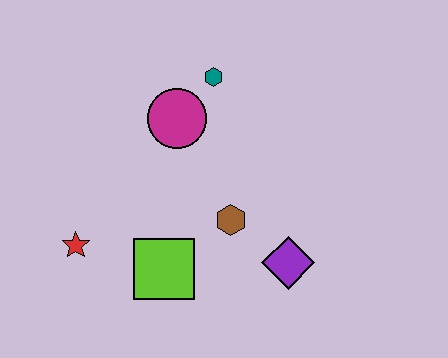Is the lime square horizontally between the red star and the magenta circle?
Yes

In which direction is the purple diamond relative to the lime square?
The purple diamond is to the right of the lime square.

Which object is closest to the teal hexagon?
The magenta circle is closest to the teal hexagon.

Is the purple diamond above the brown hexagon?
No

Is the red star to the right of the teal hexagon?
No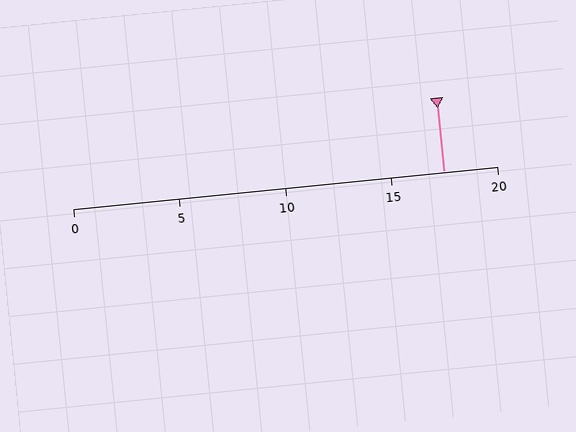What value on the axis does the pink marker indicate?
The marker indicates approximately 17.5.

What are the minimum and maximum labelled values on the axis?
The axis runs from 0 to 20.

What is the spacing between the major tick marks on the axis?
The major ticks are spaced 5 apart.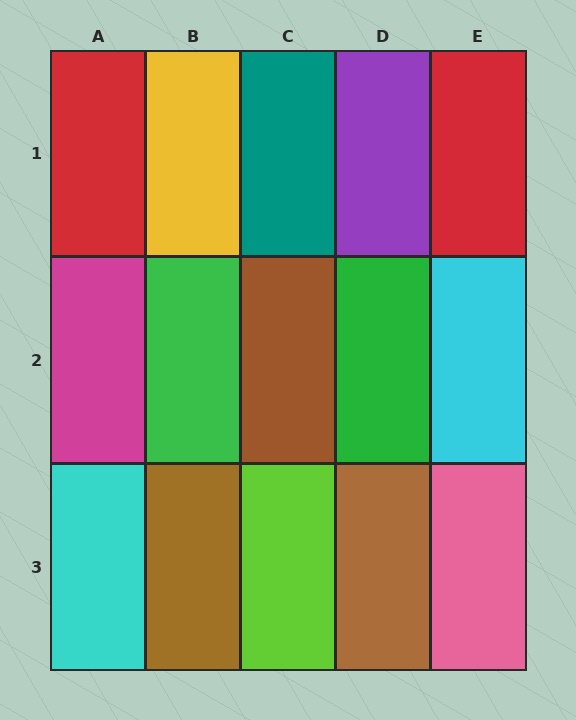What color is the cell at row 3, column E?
Pink.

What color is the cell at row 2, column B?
Green.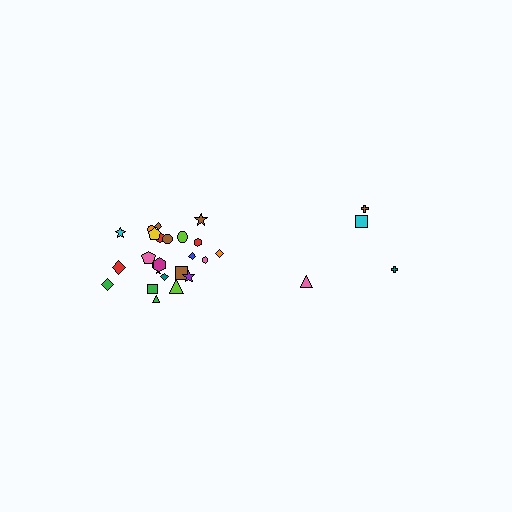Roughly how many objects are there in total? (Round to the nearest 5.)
Roughly 30 objects in total.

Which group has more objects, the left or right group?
The left group.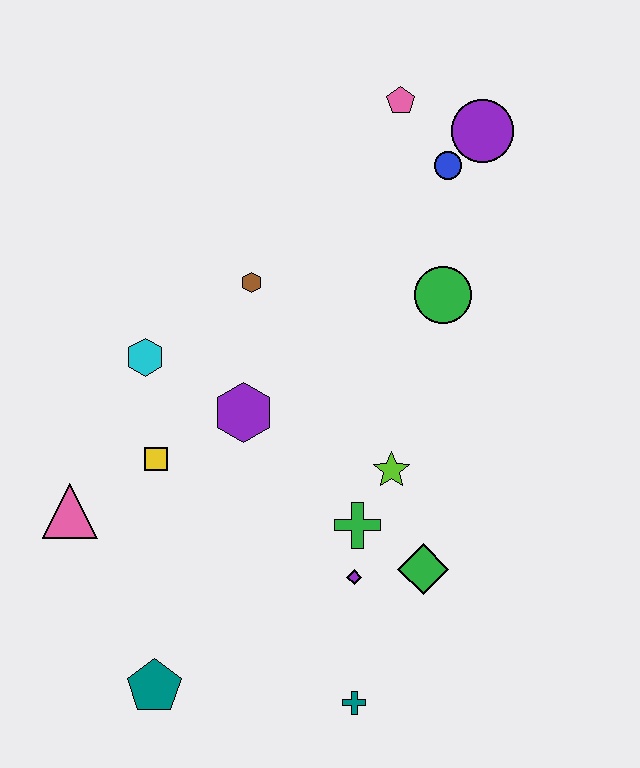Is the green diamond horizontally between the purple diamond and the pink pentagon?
No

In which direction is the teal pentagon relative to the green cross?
The teal pentagon is to the left of the green cross.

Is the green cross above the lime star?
No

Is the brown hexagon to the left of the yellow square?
No